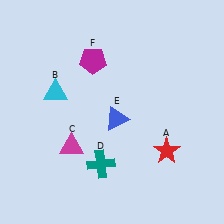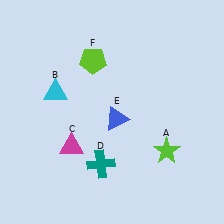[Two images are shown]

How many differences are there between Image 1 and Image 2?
There are 2 differences between the two images.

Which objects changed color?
A changed from red to lime. F changed from magenta to lime.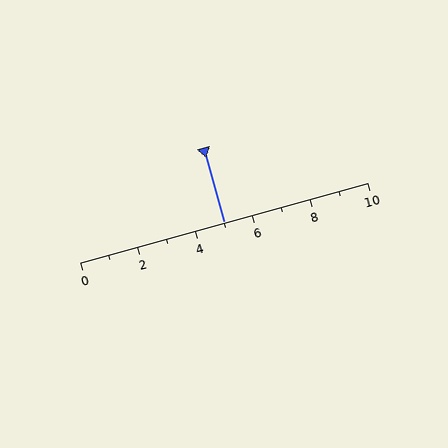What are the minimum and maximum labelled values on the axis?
The axis runs from 0 to 10.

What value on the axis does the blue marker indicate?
The marker indicates approximately 5.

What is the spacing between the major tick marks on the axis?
The major ticks are spaced 2 apart.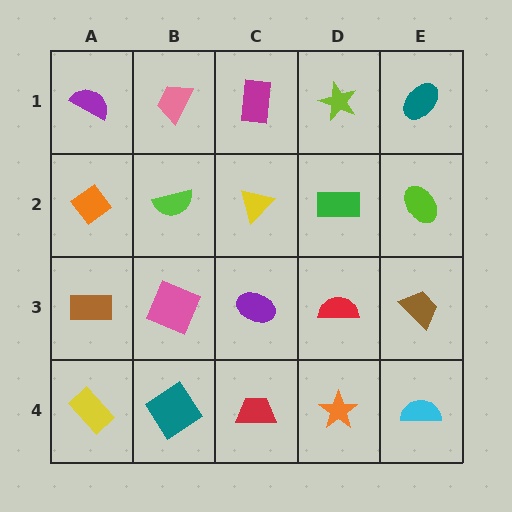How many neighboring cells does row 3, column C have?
4.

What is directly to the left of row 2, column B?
An orange diamond.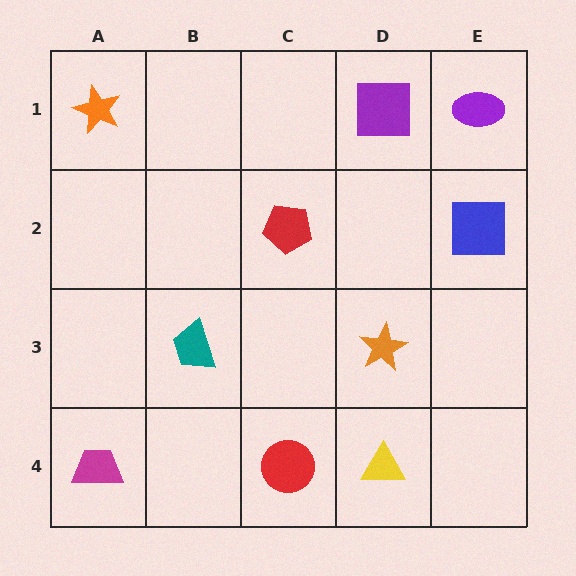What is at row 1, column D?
A purple square.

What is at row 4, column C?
A red circle.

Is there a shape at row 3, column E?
No, that cell is empty.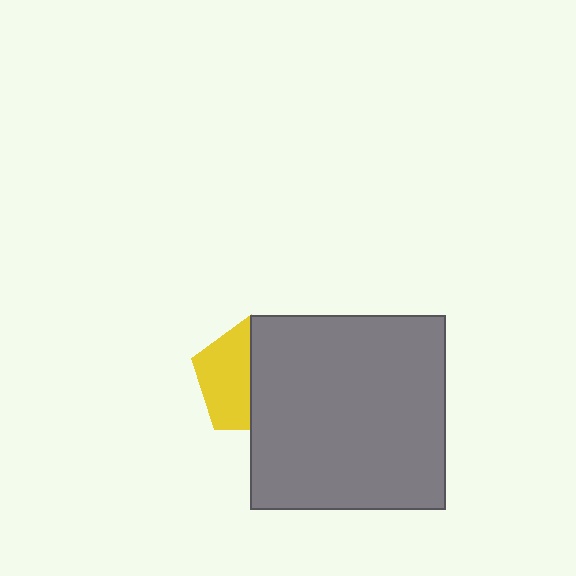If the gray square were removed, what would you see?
You would see the complete yellow pentagon.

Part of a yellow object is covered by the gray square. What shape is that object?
It is a pentagon.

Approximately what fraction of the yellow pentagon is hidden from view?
Roughly 52% of the yellow pentagon is hidden behind the gray square.